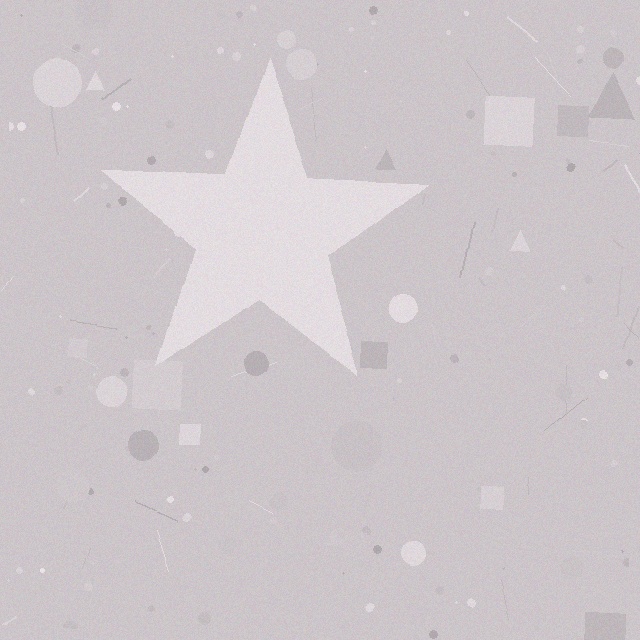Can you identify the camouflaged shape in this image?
The camouflaged shape is a star.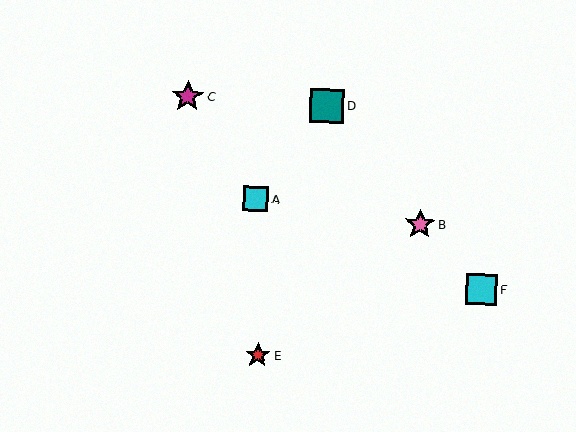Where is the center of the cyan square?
The center of the cyan square is at (481, 289).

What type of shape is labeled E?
Shape E is a red star.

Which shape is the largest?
The teal square (labeled D) is the largest.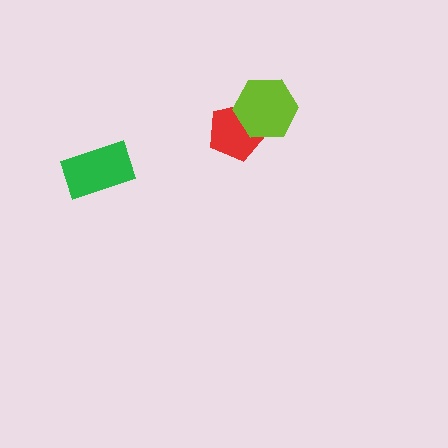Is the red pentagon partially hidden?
Yes, it is partially covered by another shape.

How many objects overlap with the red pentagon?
1 object overlaps with the red pentagon.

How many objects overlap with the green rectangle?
0 objects overlap with the green rectangle.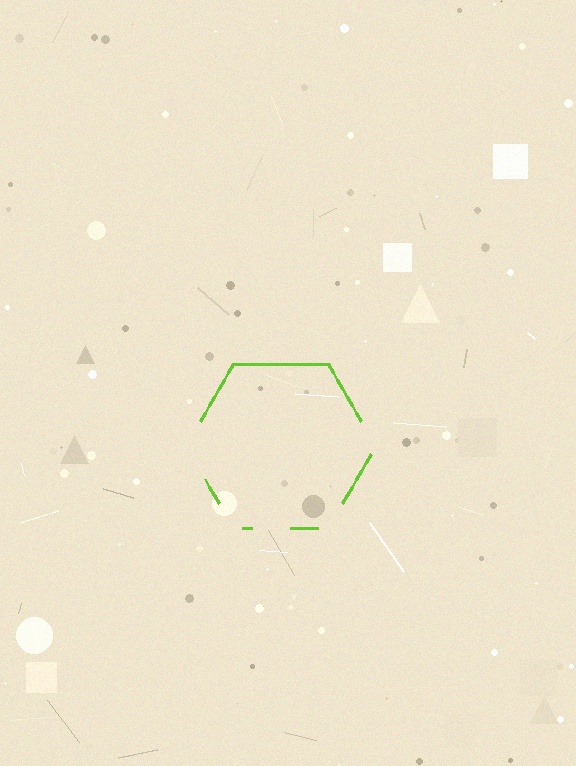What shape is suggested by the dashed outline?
The dashed outline suggests a hexagon.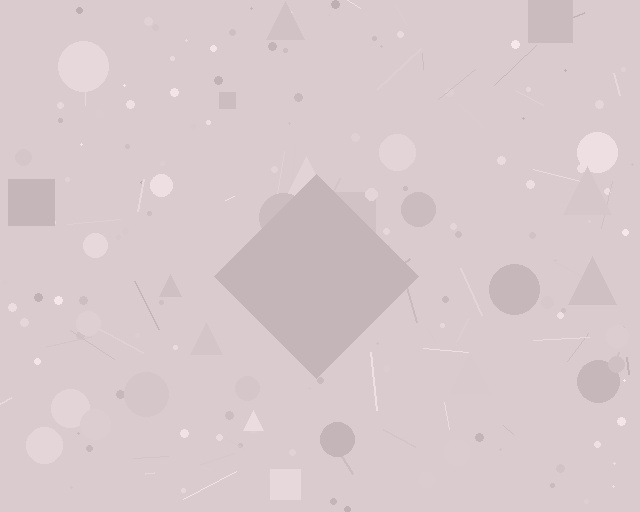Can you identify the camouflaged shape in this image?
The camouflaged shape is a diamond.